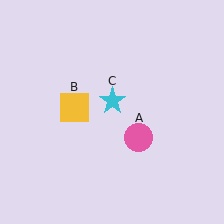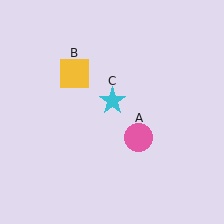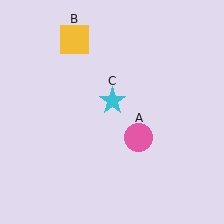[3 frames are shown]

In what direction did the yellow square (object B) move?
The yellow square (object B) moved up.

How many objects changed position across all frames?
1 object changed position: yellow square (object B).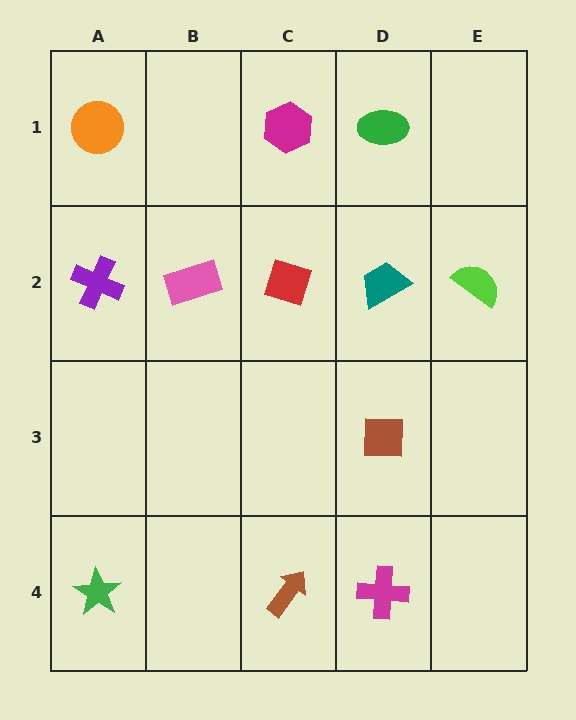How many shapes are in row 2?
5 shapes.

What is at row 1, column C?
A magenta hexagon.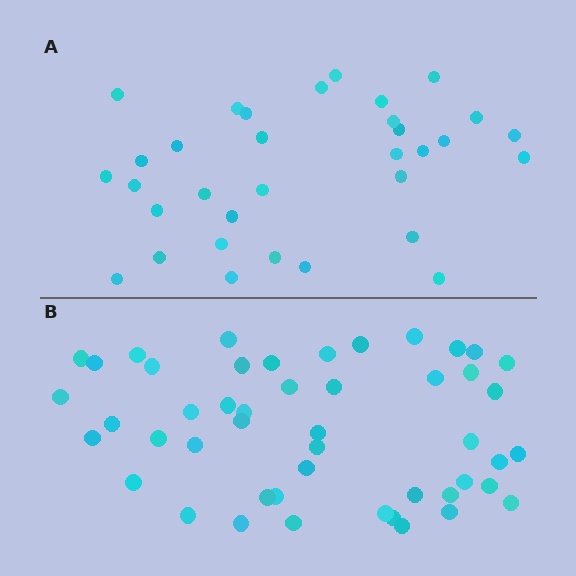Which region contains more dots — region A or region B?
Region B (the bottom region) has more dots.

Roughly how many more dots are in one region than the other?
Region B has approximately 15 more dots than region A.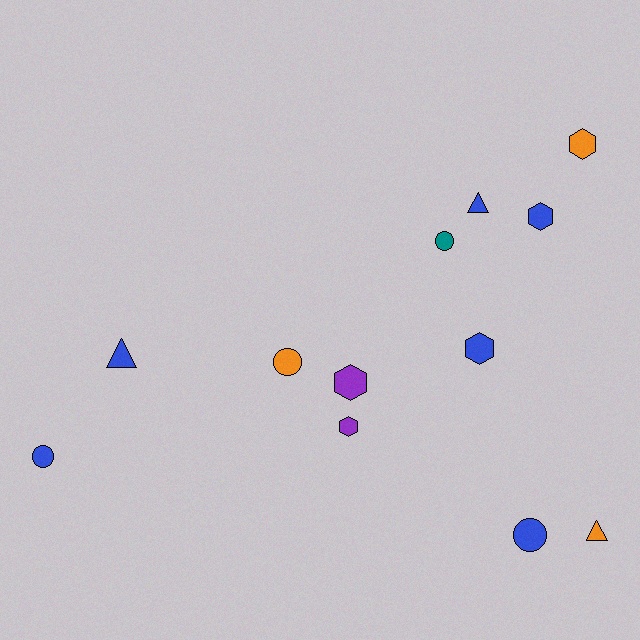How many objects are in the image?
There are 12 objects.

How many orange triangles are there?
There is 1 orange triangle.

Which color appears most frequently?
Blue, with 6 objects.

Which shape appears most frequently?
Hexagon, with 5 objects.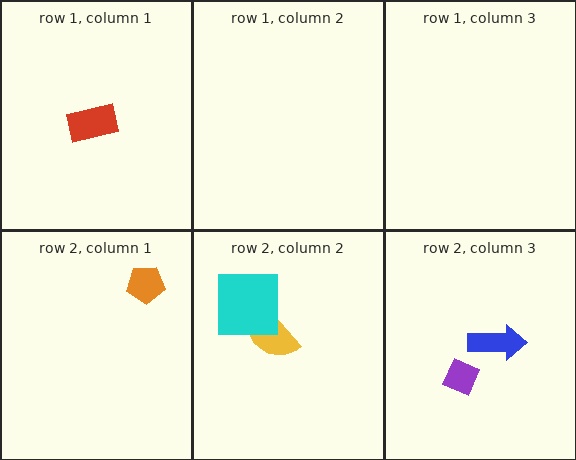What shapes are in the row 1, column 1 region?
The red rectangle.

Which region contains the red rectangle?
The row 1, column 1 region.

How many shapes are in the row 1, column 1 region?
1.